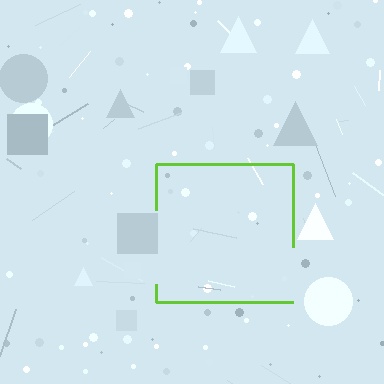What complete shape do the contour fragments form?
The contour fragments form a square.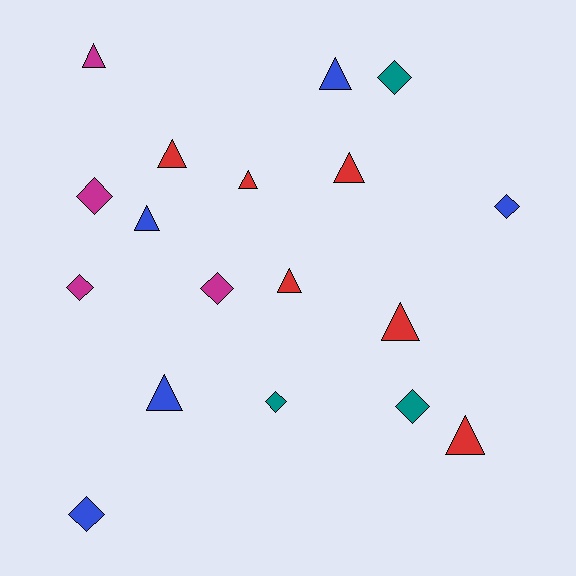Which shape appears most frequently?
Triangle, with 10 objects.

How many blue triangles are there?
There are 3 blue triangles.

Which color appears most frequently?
Red, with 6 objects.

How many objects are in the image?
There are 18 objects.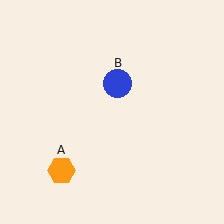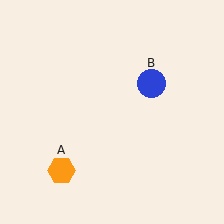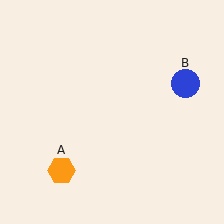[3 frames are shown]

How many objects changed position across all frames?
1 object changed position: blue circle (object B).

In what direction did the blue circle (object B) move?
The blue circle (object B) moved right.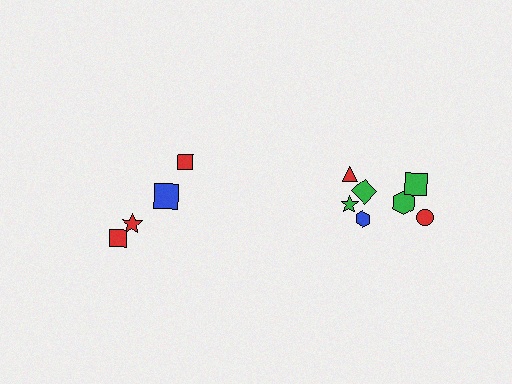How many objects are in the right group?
There are 7 objects.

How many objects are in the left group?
There are 4 objects.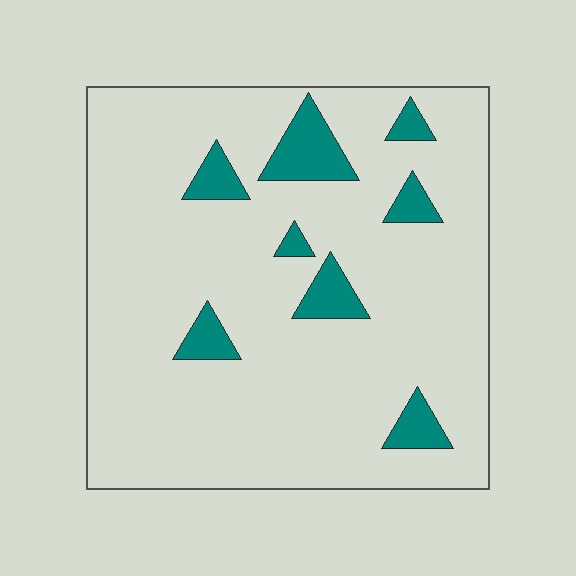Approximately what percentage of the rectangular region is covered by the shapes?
Approximately 10%.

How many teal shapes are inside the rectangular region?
8.